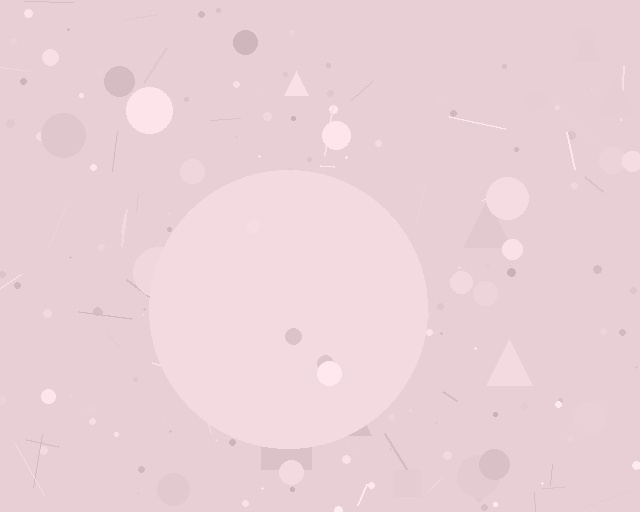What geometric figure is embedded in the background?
A circle is embedded in the background.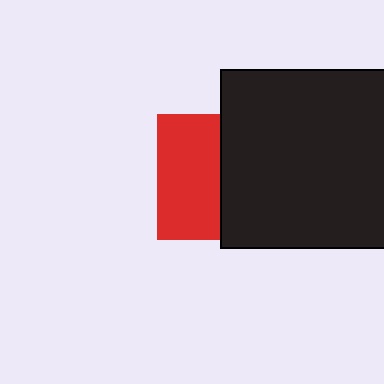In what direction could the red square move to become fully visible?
The red square could move left. That would shift it out from behind the black square entirely.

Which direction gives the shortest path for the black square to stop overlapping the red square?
Moving right gives the shortest separation.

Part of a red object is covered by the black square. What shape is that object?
It is a square.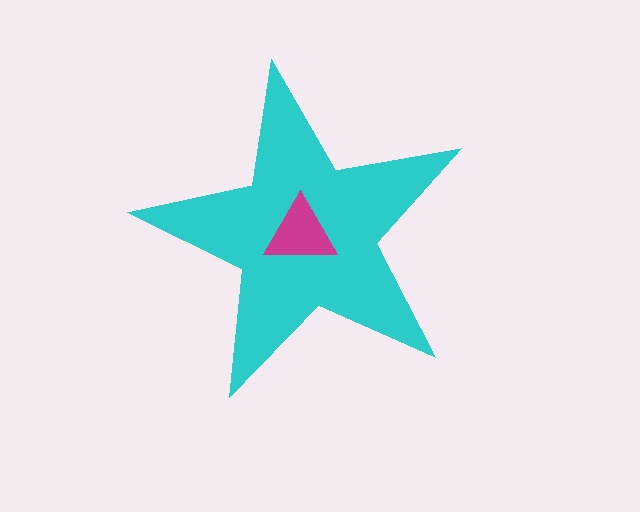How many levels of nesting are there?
2.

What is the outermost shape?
The cyan star.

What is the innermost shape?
The magenta triangle.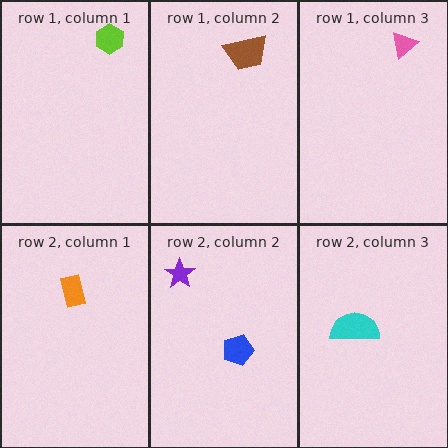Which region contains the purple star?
The row 2, column 2 region.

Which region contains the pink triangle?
The row 1, column 3 region.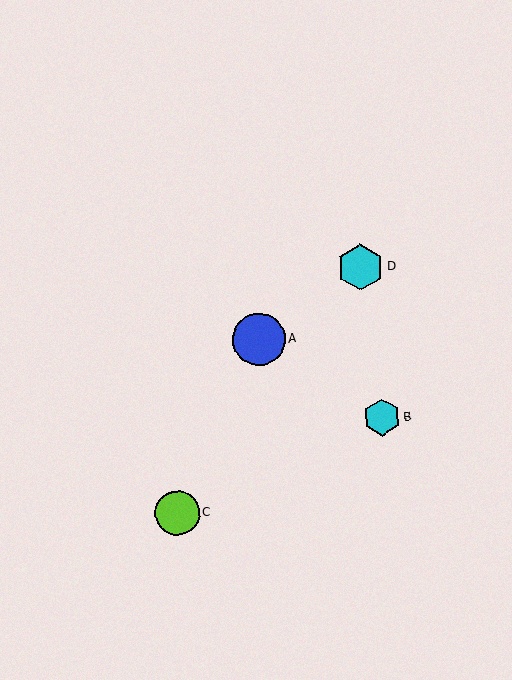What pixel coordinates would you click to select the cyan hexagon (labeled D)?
Click at (361, 267) to select the cyan hexagon D.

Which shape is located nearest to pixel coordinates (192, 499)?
The lime circle (labeled C) at (177, 513) is nearest to that location.